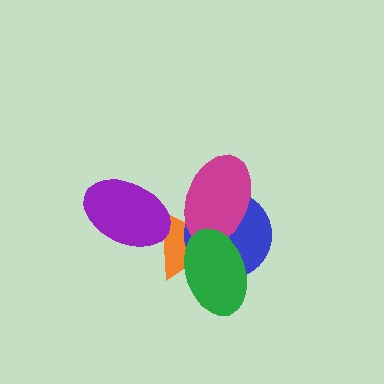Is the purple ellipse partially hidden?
No, no other shape covers it.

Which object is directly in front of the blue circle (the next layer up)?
The magenta ellipse is directly in front of the blue circle.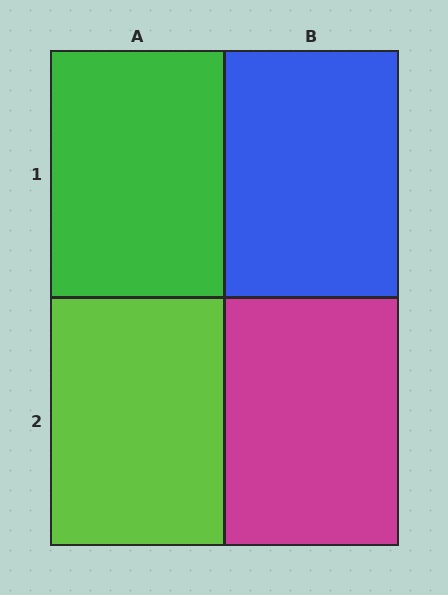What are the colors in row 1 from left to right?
Green, blue.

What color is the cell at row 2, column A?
Lime.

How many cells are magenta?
1 cell is magenta.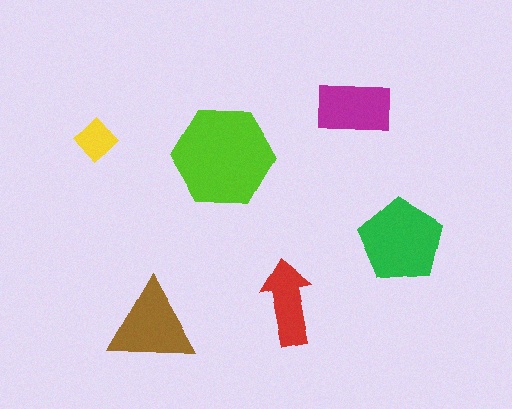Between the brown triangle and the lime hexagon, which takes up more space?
The lime hexagon.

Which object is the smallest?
The yellow diamond.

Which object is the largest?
The lime hexagon.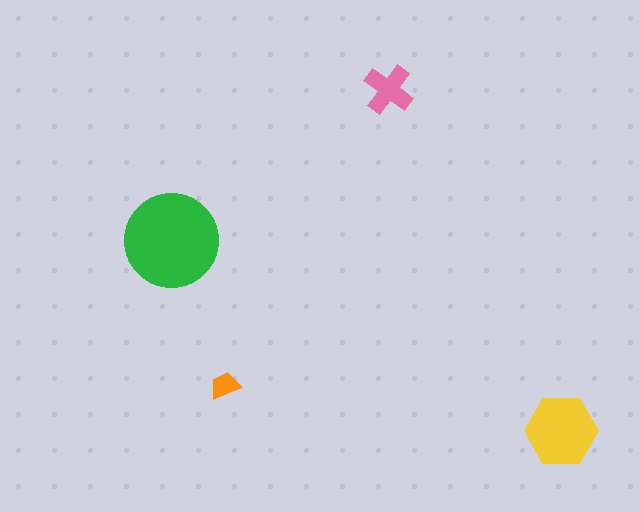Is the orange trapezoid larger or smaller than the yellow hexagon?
Smaller.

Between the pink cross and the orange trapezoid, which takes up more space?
The pink cross.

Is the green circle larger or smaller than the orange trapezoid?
Larger.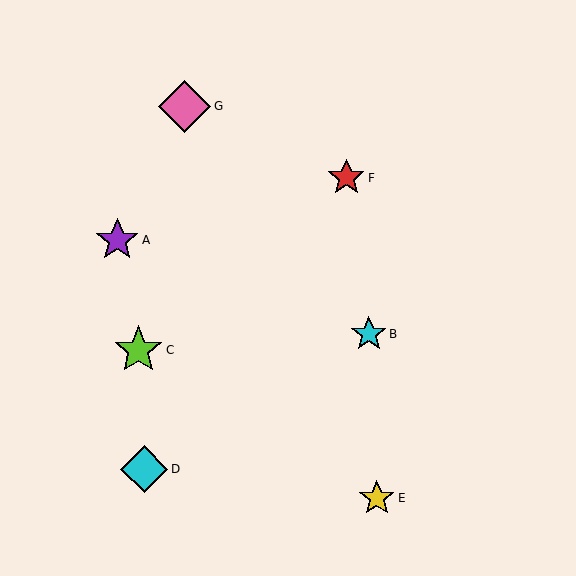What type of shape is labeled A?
Shape A is a purple star.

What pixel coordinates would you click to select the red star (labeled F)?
Click at (346, 178) to select the red star F.